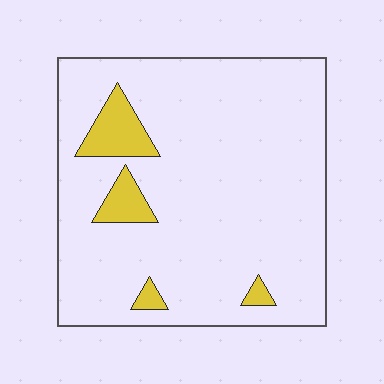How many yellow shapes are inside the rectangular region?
4.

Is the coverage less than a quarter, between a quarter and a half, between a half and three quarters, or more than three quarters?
Less than a quarter.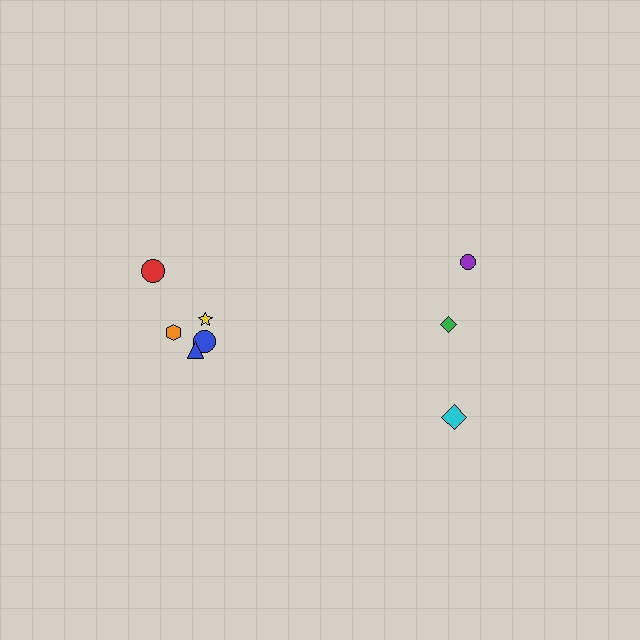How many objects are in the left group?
There are 5 objects.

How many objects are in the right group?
There are 3 objects.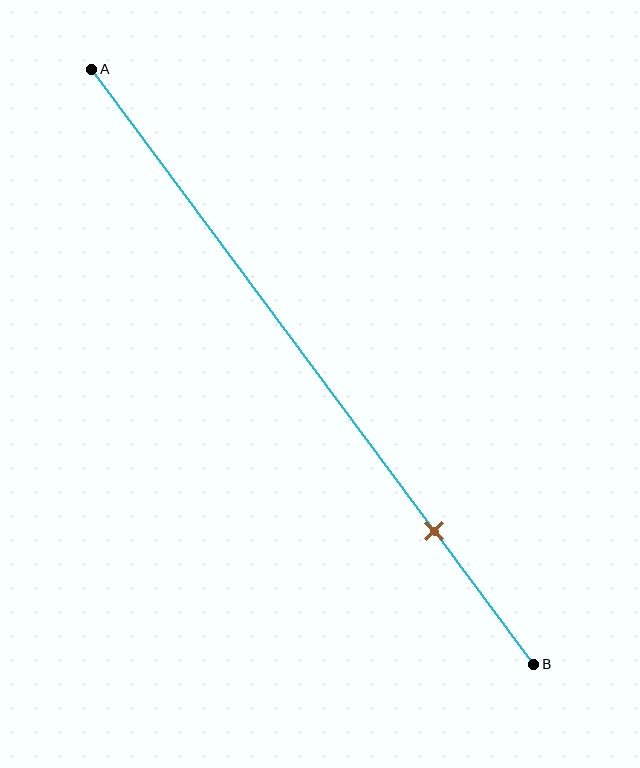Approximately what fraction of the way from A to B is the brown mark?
The brown mark is approximately 80% of the way from A to B.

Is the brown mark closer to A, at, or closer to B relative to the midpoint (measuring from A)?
The brown mark is closer to point B than the midpoint of segment AB.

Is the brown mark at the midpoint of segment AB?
No, the mark is at about 80% from A, not at the 50% midpoint.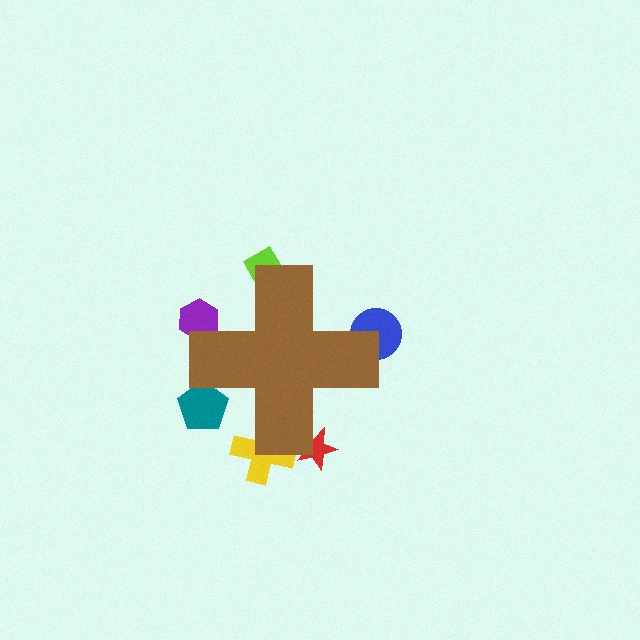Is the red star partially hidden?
Yes, the red star is partially hidden behind the brown cross.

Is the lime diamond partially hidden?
Yes, the lime diamond is partially hidden behind the brown cross.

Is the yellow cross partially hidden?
Yes, the yellow cross is partially hidden behind the brown cross.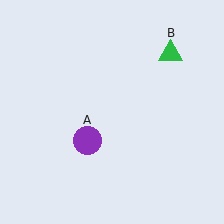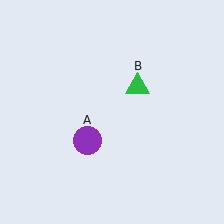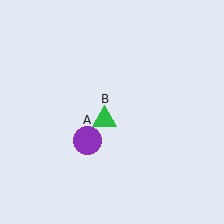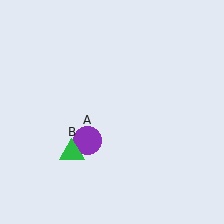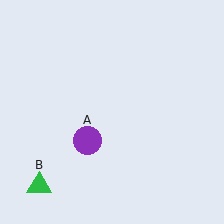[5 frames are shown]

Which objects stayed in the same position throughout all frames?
Purple circle (object A) remained stationary.